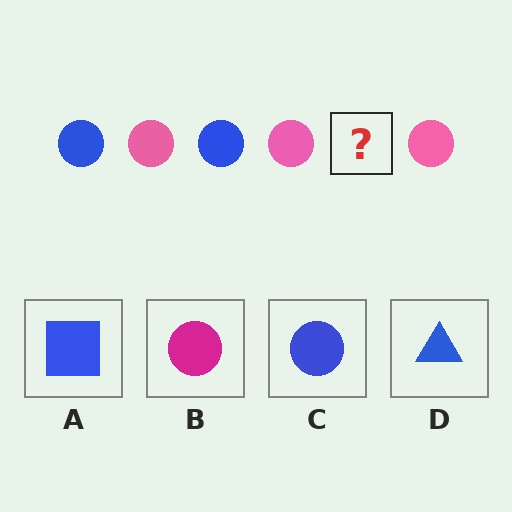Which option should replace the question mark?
Option C.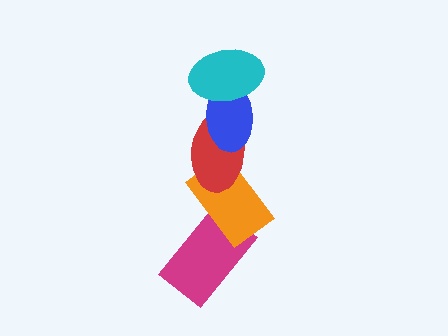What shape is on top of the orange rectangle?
The red ellipse is on top of the orange rectangle.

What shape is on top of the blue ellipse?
The cyan ellipse is on top of the blue ellipse.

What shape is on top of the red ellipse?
The blue ellipse is on top of the red ellipse.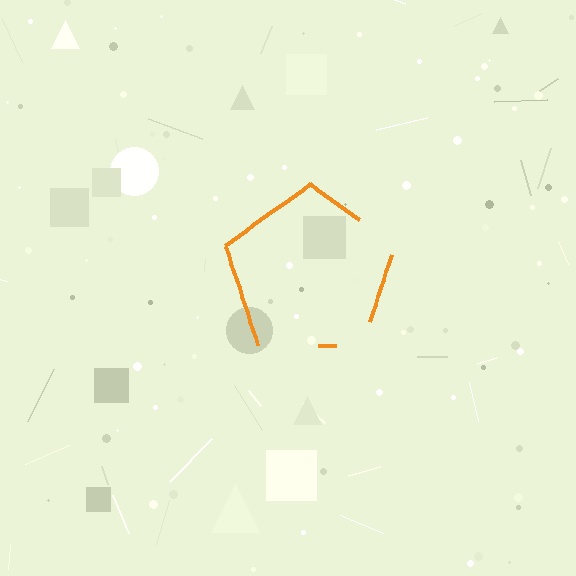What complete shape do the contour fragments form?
The contour fragments form a pentagon.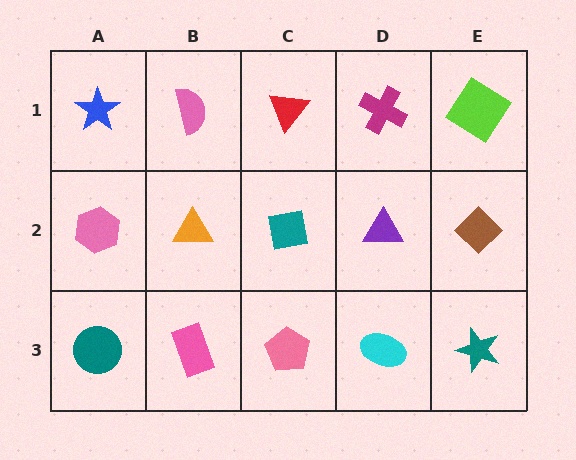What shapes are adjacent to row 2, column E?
A lime diamond (row 1, column E), a teal star (row 3, column E), a purple triangle (row 2, column D).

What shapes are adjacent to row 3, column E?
A brown diamond (row 2, column E), a cyan ellipse (row 3, column D).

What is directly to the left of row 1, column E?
A magenta cross.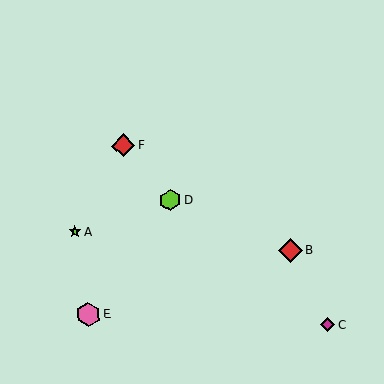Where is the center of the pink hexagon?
The center of the pink hexagon is at (88, 314).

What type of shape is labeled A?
Shape A is a lime star.